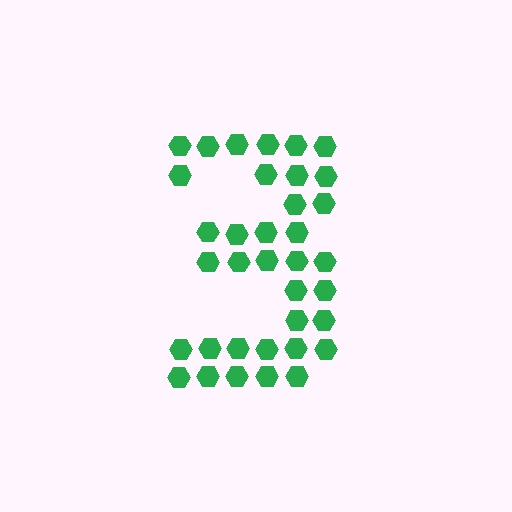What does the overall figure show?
The overall figure shows the digit 3.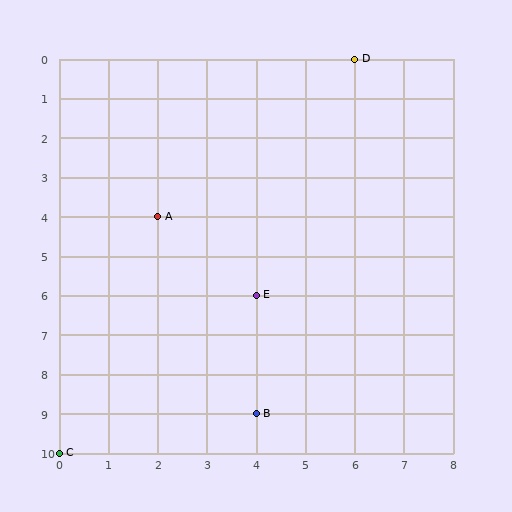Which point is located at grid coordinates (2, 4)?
Point A is at (2, 4).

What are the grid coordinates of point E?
Point E is at grid coordinates (4, 6).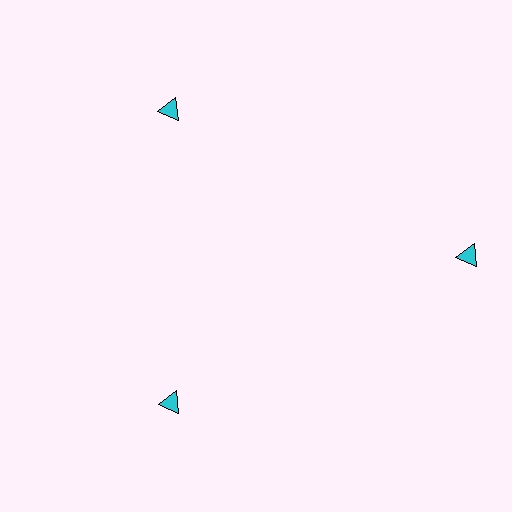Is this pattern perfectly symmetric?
No. The 3 cyan triangles are arranged in a ring, but one element near the 3 o'clock position is pushed outward from the center, breaking the 3-fold rotational symmetry.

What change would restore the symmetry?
The symmetry would be restored by moving it inward, back onto the ring so that all 3 triangles sit at equal angles and equal distance from the center.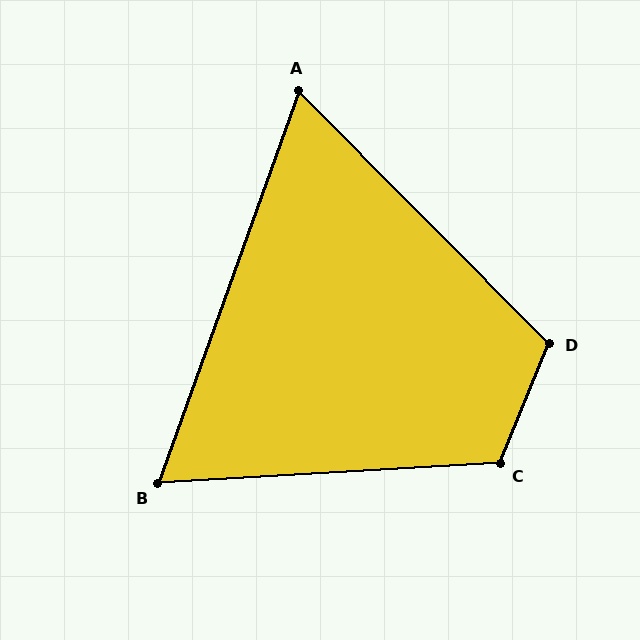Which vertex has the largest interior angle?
C, at approximately 116 degrees.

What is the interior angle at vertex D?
Approximately 113 degrees (obtuse).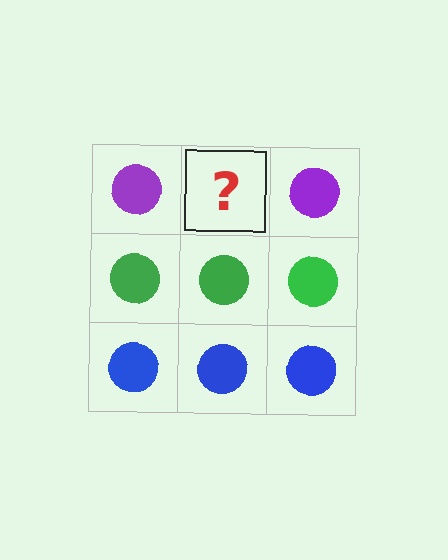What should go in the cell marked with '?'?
The missing cell should contain a purple circle.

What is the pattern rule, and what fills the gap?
The rule is that each row has a consistent color. The gap should be filled with a purple circle.